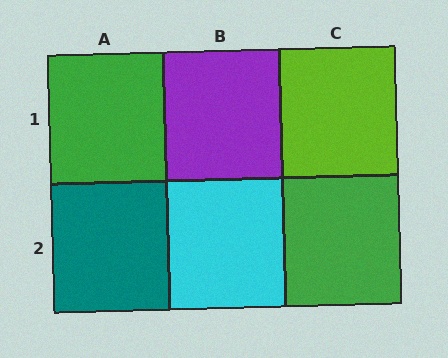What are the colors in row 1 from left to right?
Green, purple, lime.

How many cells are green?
2 cells are green.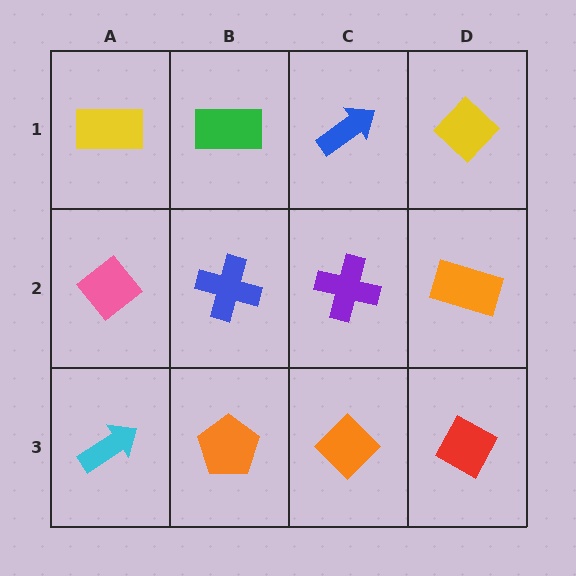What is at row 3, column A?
A cyan arrow.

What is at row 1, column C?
A blue arrow.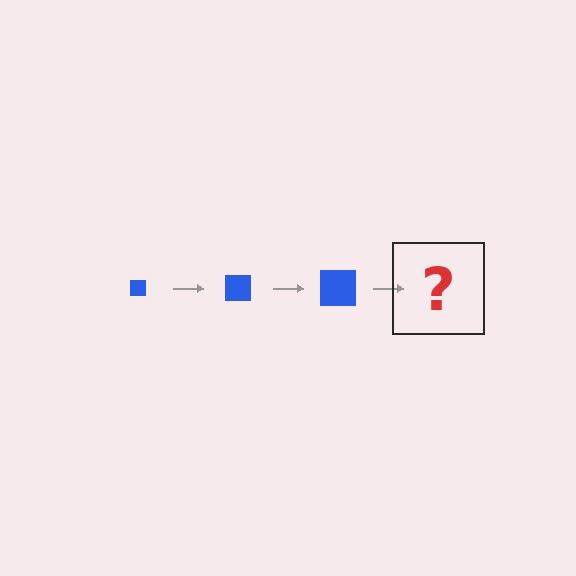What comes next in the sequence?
The next element should be a blue square, larger than the previous one.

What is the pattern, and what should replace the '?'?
The pattern is that the square gets progressively larger each step. The '?' should be a blue square, larger than the previous one.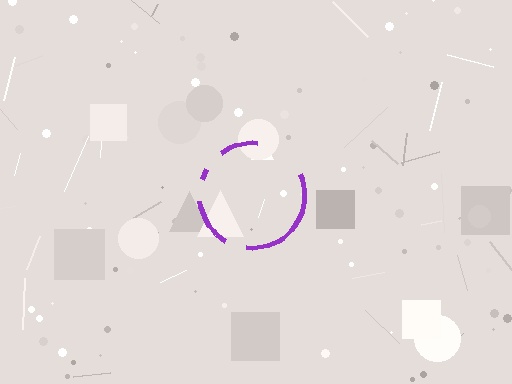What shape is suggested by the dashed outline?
The dashed outline suggests a circle.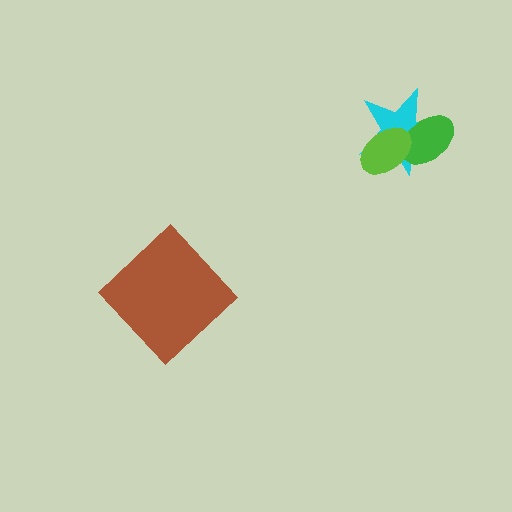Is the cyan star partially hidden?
Yes, it is partially covered by another shape.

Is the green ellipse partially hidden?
Yes, it is partially covered by another shape.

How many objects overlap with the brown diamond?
0 objects overlap with the brown diamond.